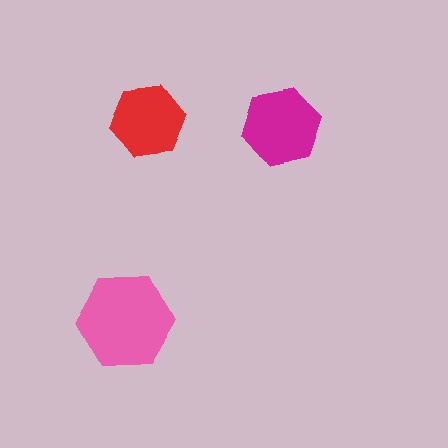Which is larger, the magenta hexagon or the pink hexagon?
The pink one.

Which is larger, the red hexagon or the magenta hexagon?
The magenta one.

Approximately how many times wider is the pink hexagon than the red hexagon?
About 1.5 times wider.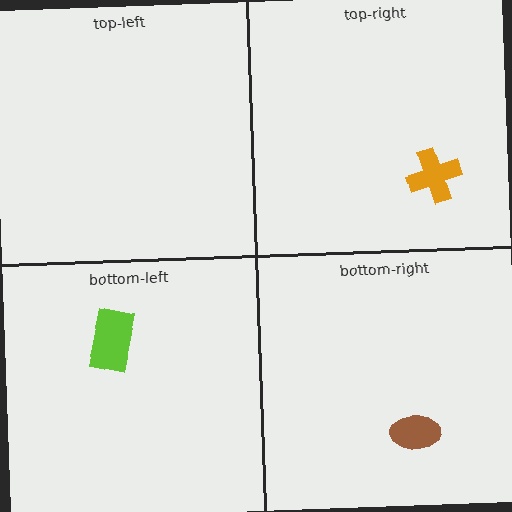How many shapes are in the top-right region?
1.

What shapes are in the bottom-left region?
The lime rectangle.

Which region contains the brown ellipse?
The bottom-right region.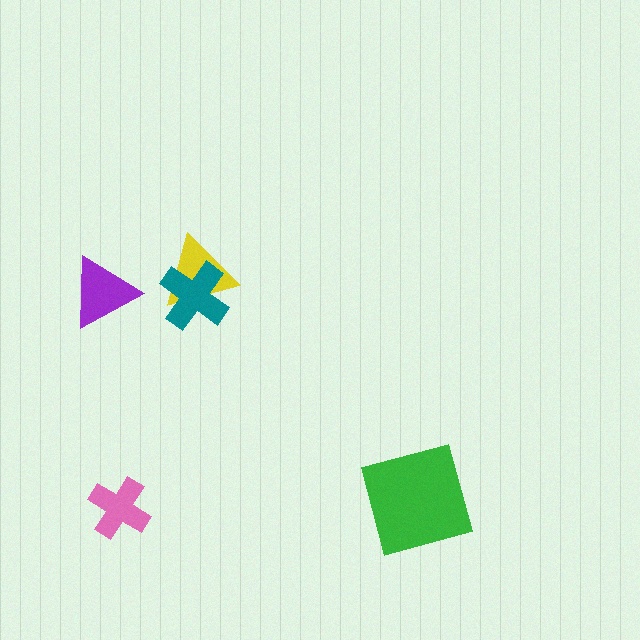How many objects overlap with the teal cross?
1 object overlaps with the teal cross.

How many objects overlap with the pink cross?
0 objects overlap with the pink cross.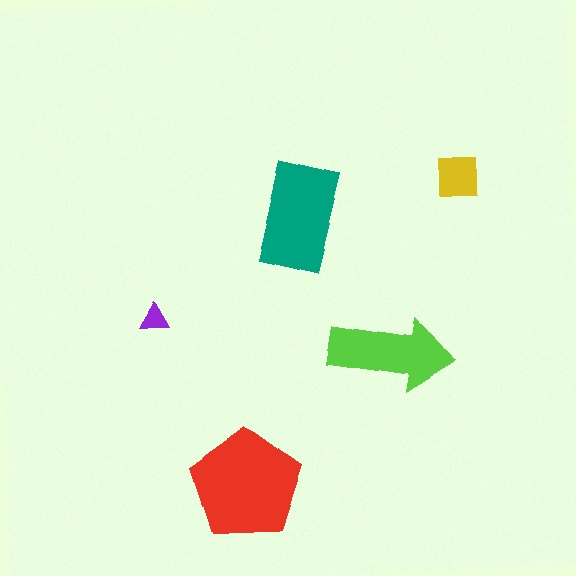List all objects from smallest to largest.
The purple triangle, the yellow square, the lime arrow, the teal rectangle, the red pentagon.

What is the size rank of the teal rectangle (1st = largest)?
2nd.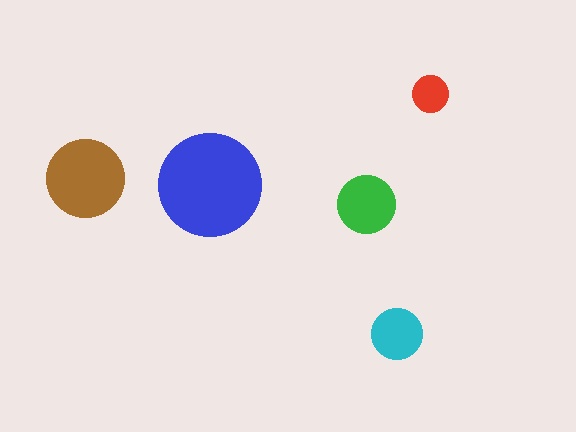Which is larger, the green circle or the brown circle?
The brown one.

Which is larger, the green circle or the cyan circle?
The green one.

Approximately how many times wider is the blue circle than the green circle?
About 2 times wider.